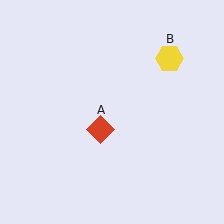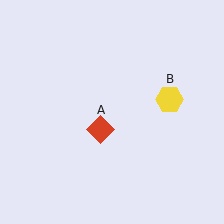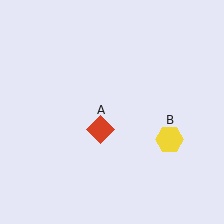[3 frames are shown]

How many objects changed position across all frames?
1 object changed position: yellow hexagon (object B).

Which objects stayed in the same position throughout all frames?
Red diamond (object A) remained stationary.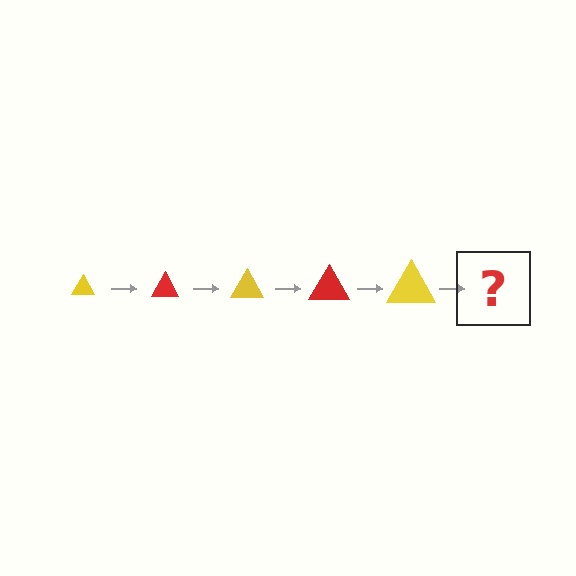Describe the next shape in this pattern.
It should be a red triangle, larger than the previous one.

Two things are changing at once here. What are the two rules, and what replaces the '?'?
The two rules are that the triangle grows larger each step and the color cycles through yellow and red. The '?' should be a red triangle, larger than the previous one.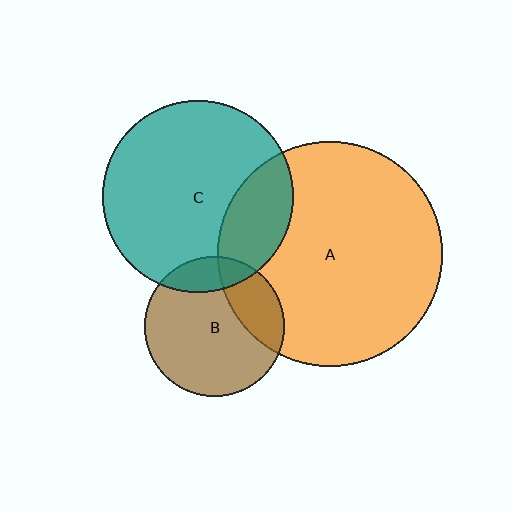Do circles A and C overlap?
Yes.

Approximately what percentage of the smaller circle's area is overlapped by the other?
Approximately 25%.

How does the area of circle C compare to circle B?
Approximately 1.9 times.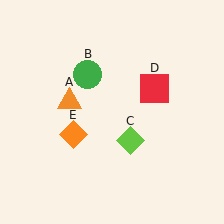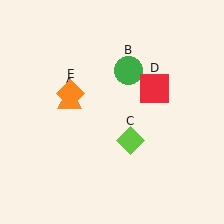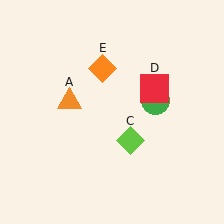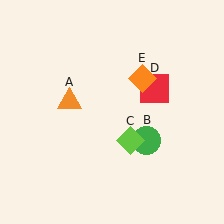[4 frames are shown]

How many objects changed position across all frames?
2 objects changed position: green circle (object B), orange diamond (object E).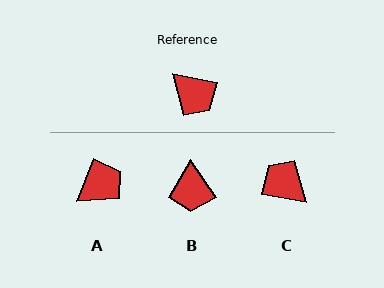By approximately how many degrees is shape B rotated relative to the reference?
Approximately 45 degrees clockwise.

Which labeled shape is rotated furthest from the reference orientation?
C, about 180 degrees away.